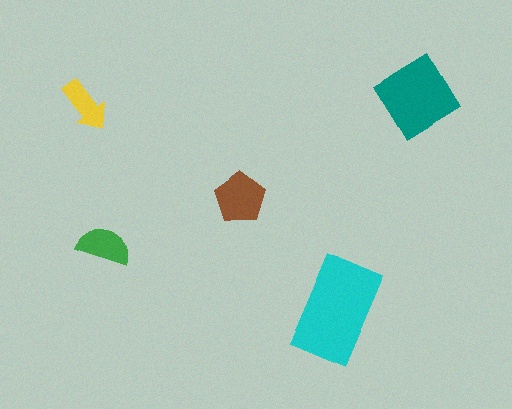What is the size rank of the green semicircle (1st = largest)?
4th.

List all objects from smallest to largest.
The yellow arrow, the green semicircle, the brown pentagon, the teal diamond, the cyan rectangle.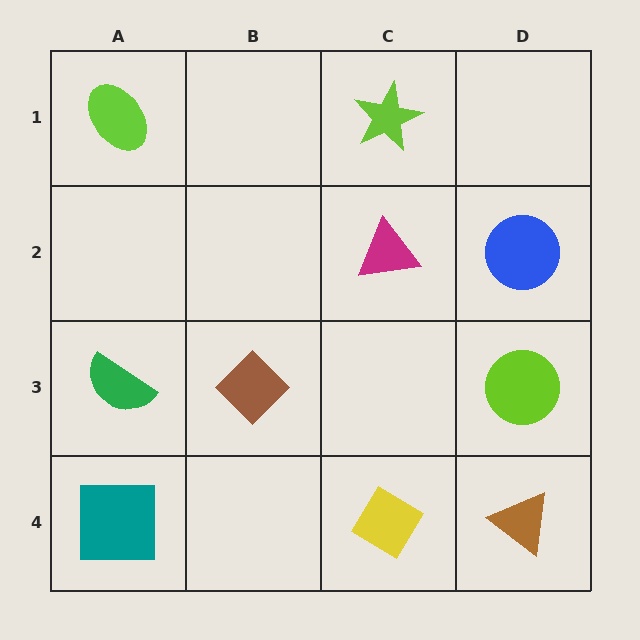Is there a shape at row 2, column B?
No, that cell is empty.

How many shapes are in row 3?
3 shapes.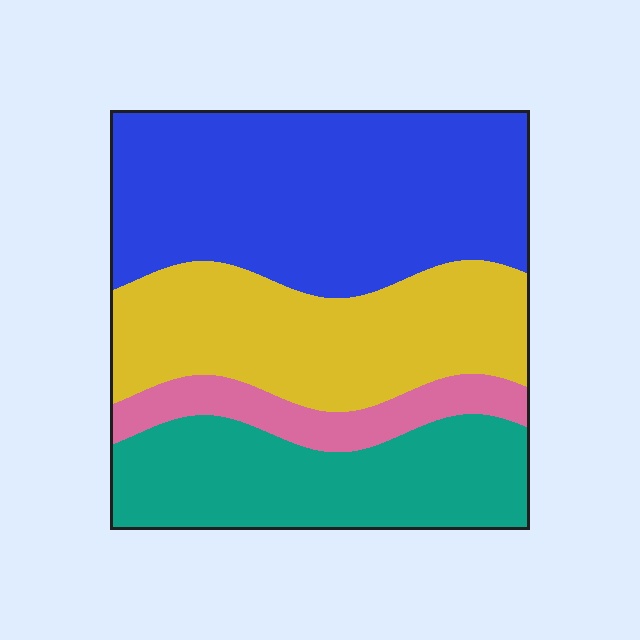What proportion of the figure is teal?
Teal takes up between a sixth and a third of the figure.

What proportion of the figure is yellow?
Yellow takes up about one quarter (1/4) of the figure.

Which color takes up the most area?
Blue, at roughly 40%.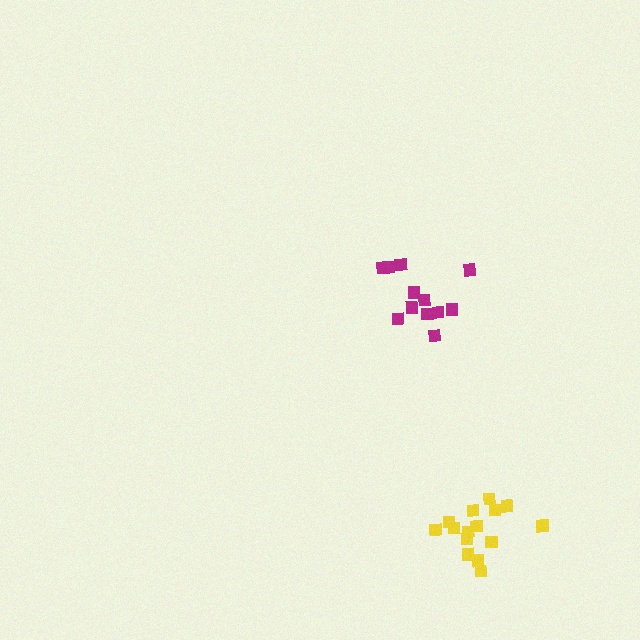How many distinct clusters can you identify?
There are 2 distinct clusters.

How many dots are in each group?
Group 1: 12 dots, Group 2: 15 dots (27 total).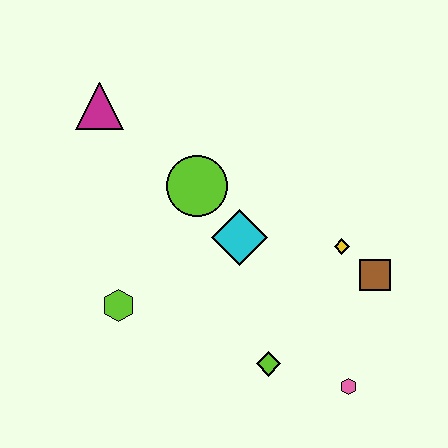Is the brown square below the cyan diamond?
Yes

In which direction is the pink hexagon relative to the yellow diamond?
The pink hexagon is below the yellow diamond.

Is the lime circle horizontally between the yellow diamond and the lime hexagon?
Yes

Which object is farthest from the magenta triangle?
The pink hexagon is farthest from the magenta triangle.